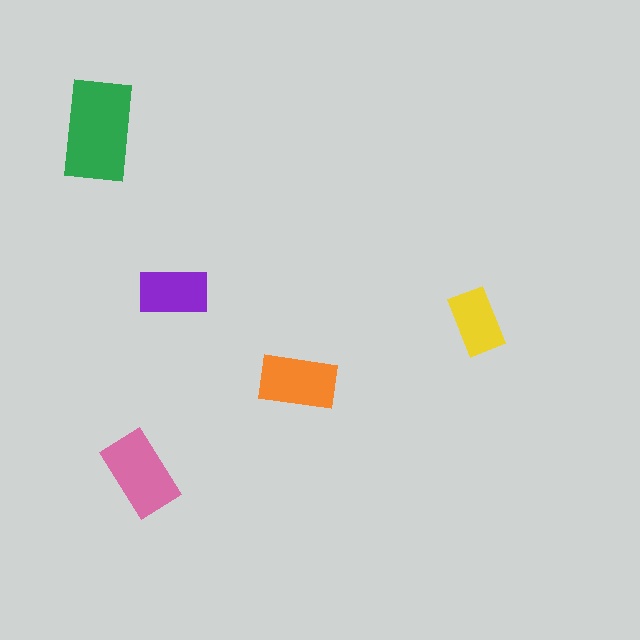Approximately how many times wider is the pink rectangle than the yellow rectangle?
About 1.5 times wider.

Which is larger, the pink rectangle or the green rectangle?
The green one.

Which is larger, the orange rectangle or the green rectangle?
The green one.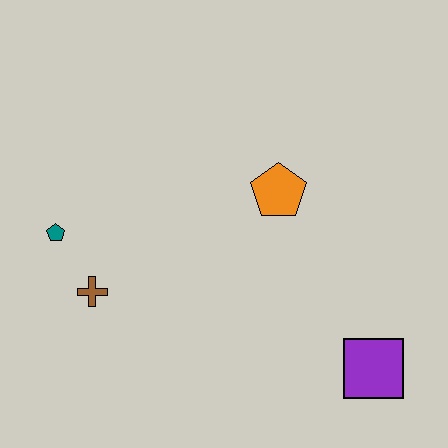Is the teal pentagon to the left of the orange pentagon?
Yes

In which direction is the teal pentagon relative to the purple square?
The teal pentagon is to the left of the purple square.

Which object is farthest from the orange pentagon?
The teal pentagon is farthest from the orange pentagon.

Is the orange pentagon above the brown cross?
Yes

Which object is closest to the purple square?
The orange pentagon is closest to the purple square.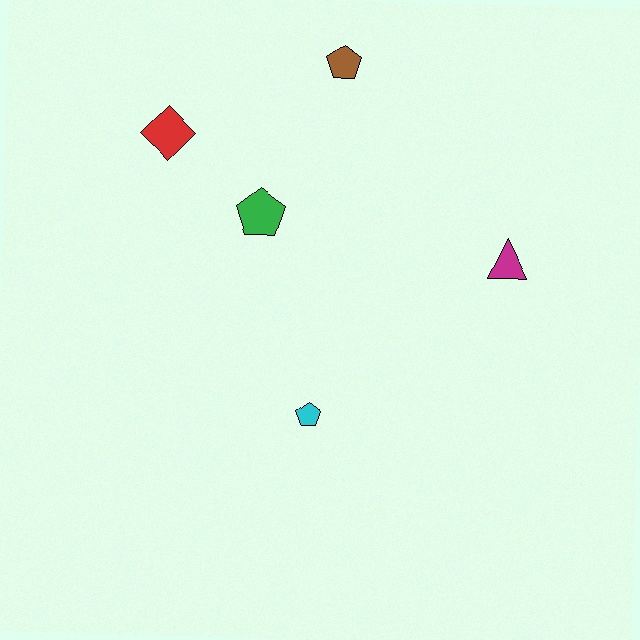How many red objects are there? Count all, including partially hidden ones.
There is 1 red object.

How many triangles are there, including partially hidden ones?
There is 1 triangle.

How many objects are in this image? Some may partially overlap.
There are 5 objects.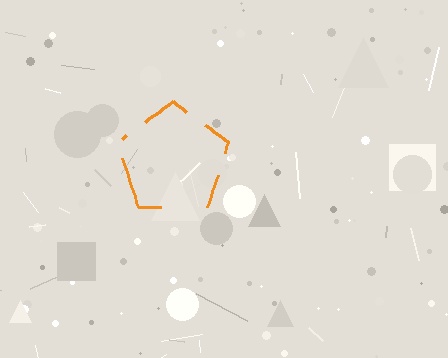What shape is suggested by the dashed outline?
The dashed outline suggests a pentagon.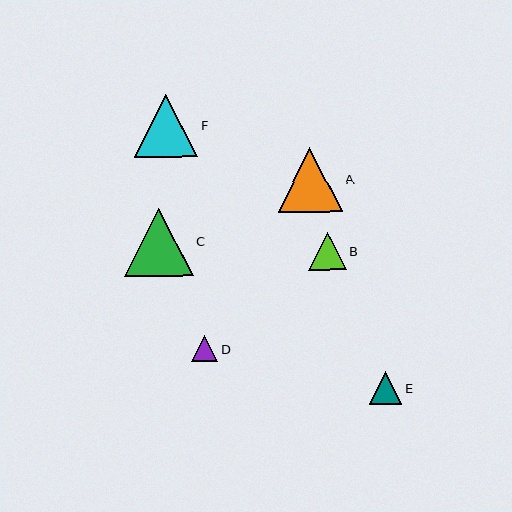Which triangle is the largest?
Triangle C is the largest with a size of approximately 68 pixels.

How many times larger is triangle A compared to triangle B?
Triangle A is approximately 1.7 times the size of triangle B.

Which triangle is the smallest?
Triangle D is the smallest with a size of approximately 26 pixels.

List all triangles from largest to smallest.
From largest to smallest: C, A, F, B, E, D.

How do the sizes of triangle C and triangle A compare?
Triangle C and triangle A are approximately the same size.